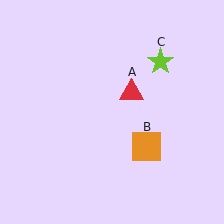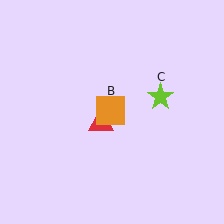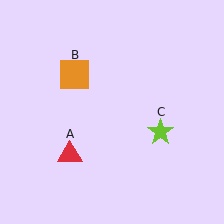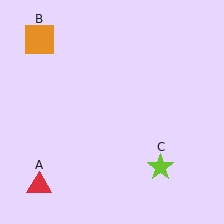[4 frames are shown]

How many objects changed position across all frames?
3 objects changed position: red triangle (object A), orange square (object B), lime star (object C).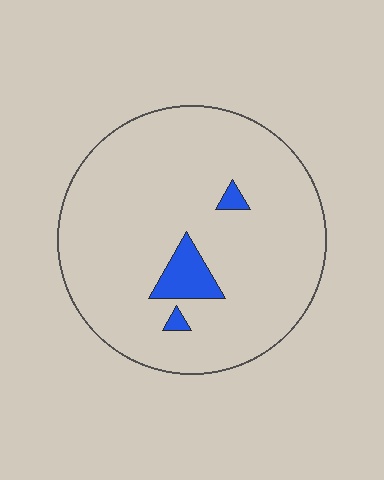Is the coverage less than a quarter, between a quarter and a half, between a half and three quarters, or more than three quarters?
Less than a quarter.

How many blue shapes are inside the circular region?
3.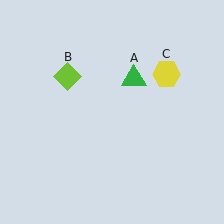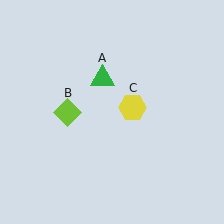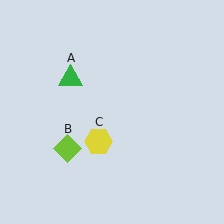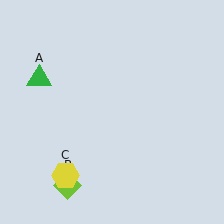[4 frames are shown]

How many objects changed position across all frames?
3 objects changed position: green triangle (object A), lime diamond (object B), yellow hexagon (object C).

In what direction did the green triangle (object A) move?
The green triangle (object A) moved left.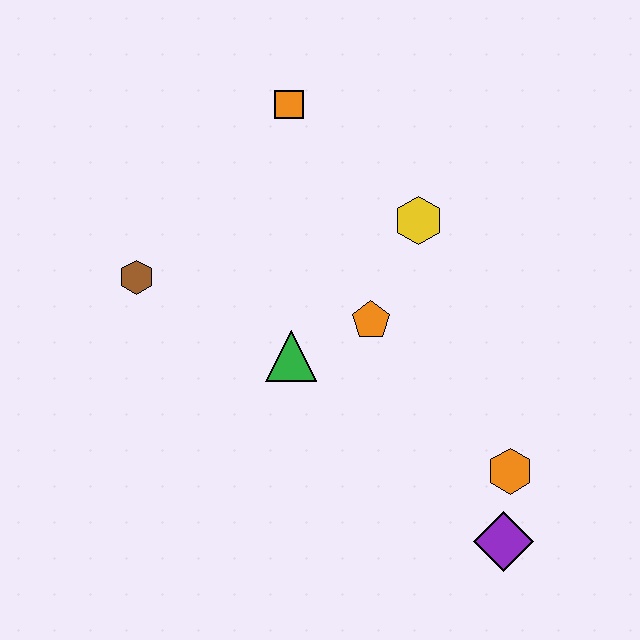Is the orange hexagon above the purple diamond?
Yes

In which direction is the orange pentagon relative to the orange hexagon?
The orange pentagon is above the orange hexagon.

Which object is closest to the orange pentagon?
The green triangle is closest to the orange pentagon.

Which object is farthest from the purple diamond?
The orange square is farthest from the purple diamond.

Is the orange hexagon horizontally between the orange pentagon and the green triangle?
No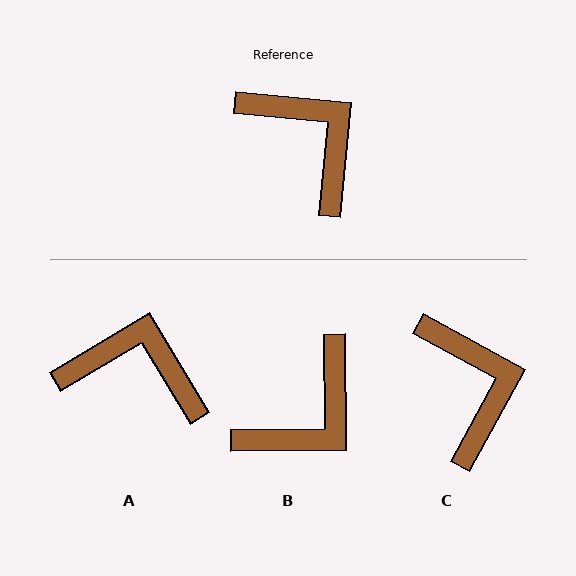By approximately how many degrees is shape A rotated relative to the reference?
Approximately 36 degrees counter-clockwise.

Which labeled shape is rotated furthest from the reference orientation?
B, about 84 degrees away.